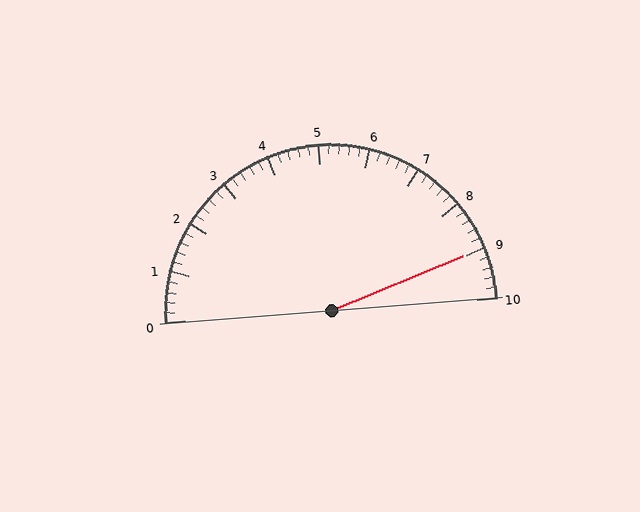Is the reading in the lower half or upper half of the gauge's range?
The reading is in the upper half of the range (0 to 10).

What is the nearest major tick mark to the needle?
The nearest major tick mark is 9.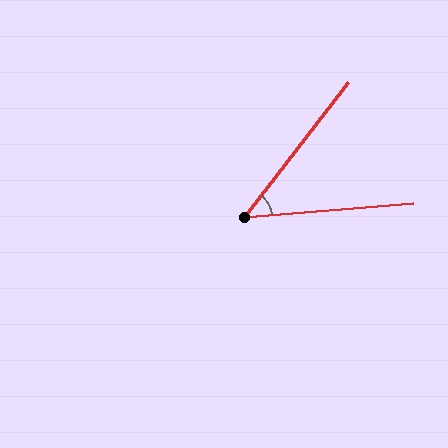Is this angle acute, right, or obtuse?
It is acute.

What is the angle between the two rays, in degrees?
Approximately 47 degrees.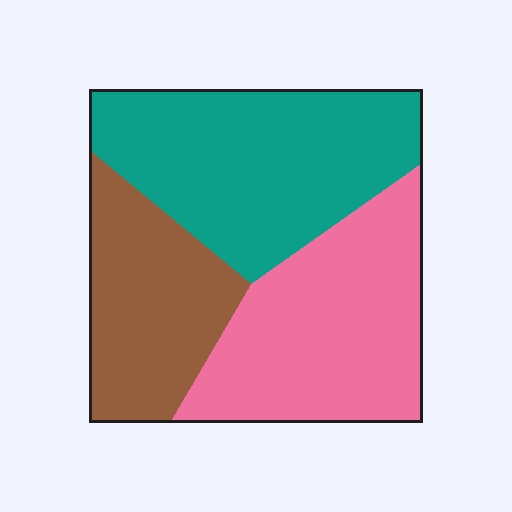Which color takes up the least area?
Brown, at roughly 25%.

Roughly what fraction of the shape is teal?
Teal takes up about two fifths (2/5) of the shape.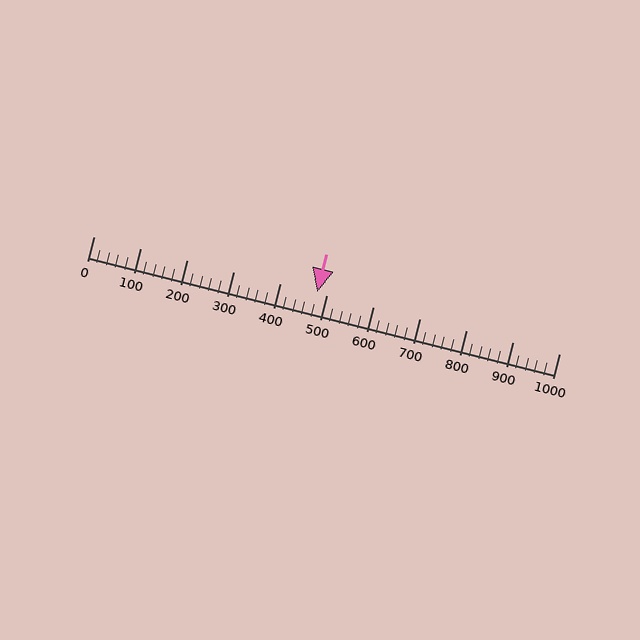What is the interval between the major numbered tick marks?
The major tick marks are spaced 100 units apart.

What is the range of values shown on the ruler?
The ruler shows values from 0 to 1000.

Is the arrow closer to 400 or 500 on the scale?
The arrow is closer to 500.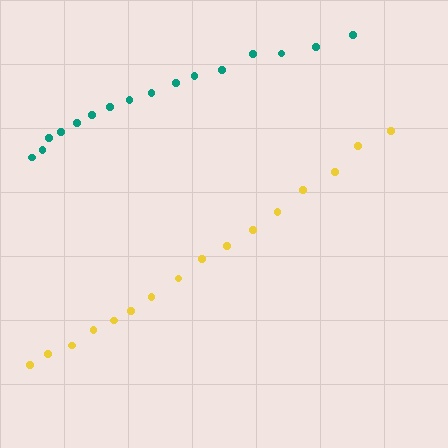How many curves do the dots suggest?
There are 2 distinct paths.